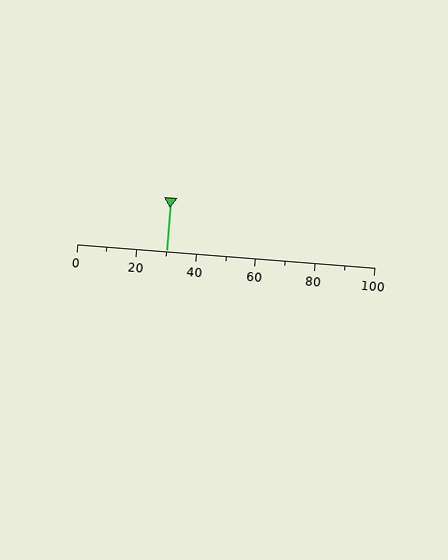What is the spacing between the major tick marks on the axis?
The major ticks are spaced 20 apart.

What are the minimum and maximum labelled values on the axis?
The axis runs from 0 to 100.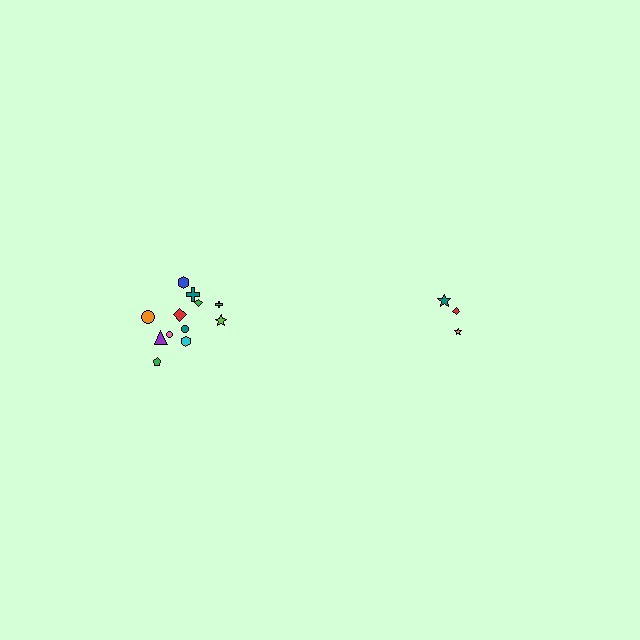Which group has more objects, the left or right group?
The left group.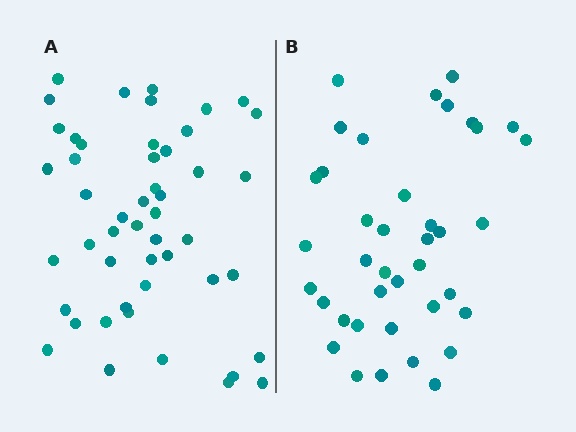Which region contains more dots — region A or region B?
Region A (the left region) has more dots.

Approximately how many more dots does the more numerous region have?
Region A has roughly 10 or so more dots than region B.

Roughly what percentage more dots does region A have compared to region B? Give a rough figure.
About 25% more.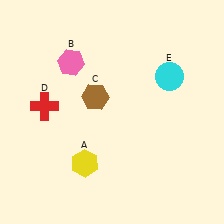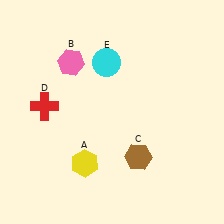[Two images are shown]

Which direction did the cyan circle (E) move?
The cyan circle (E) moved left.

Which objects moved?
The objects that moved are: the brown hexagon (C), the cyan circle (E).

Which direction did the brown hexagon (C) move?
The brown hexagon (C) moved down.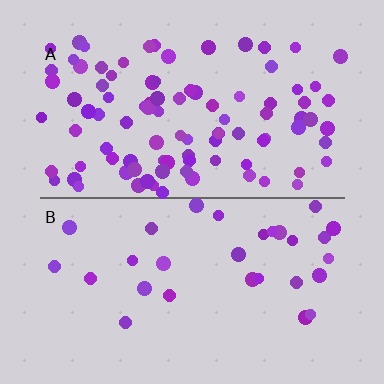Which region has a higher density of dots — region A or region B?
A (the top).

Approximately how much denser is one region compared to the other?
Approximately 3.2× — region A over region B.